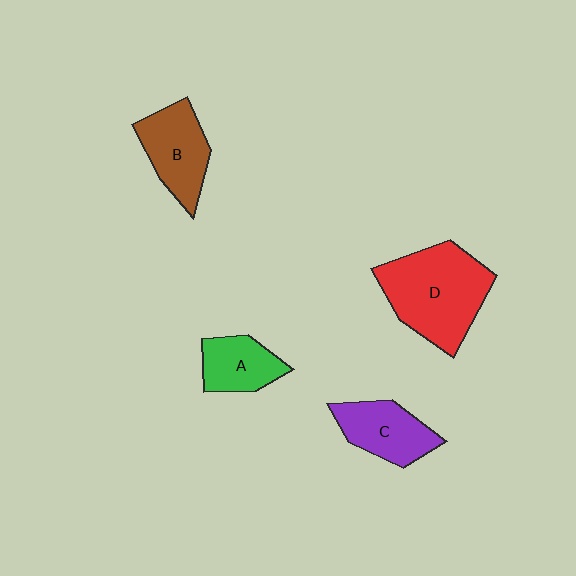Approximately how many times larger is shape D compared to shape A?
Approximately 2.1 times.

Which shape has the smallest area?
Shape A (green).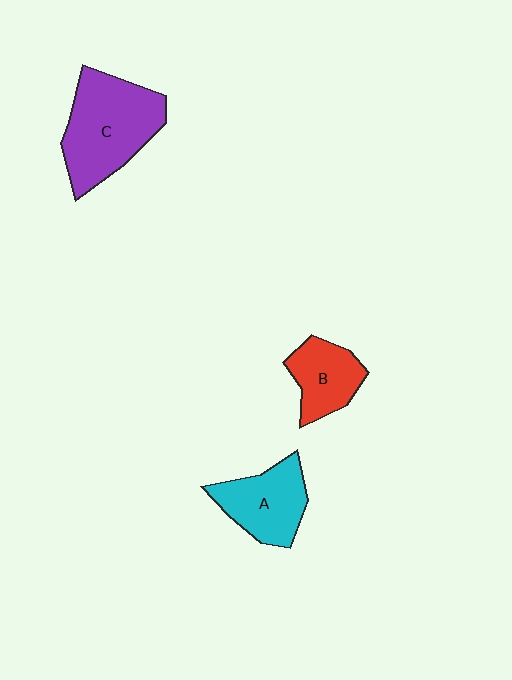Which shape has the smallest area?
Shape B (red).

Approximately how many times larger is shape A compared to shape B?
Approximately 1.2 times.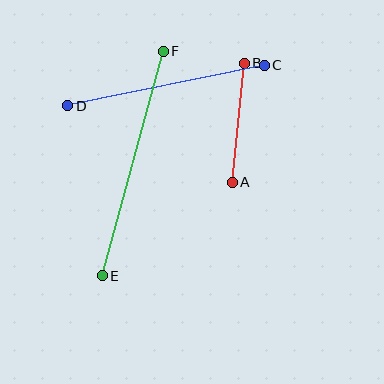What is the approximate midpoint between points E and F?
The midpoint is at approximately (133, 164) pixels.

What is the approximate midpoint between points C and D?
The midpoint is at approximately (166, 85) pixels.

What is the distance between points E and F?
The distance is approximately 233 pixels.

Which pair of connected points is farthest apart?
Points E and F are farthest apart.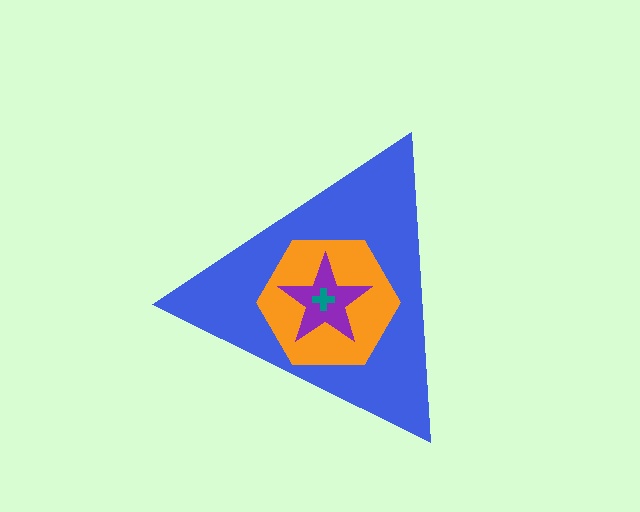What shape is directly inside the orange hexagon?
The purple star.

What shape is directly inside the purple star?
The teal cross.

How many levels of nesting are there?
4.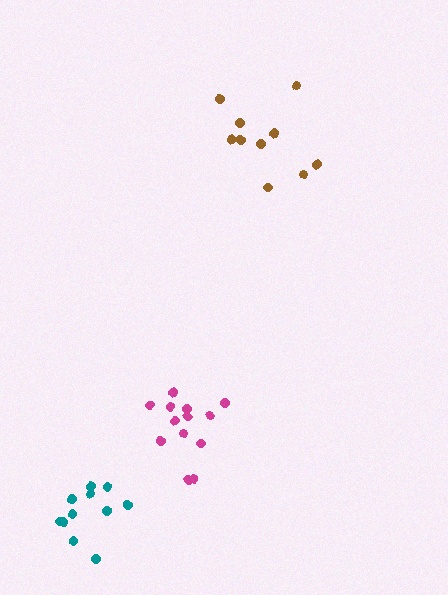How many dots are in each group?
Group 1: 10 dots, Group 2: 13 dots, Group 3: 11 dots (34 total).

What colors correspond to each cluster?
The clusters are colored: brown, magenta, teal.